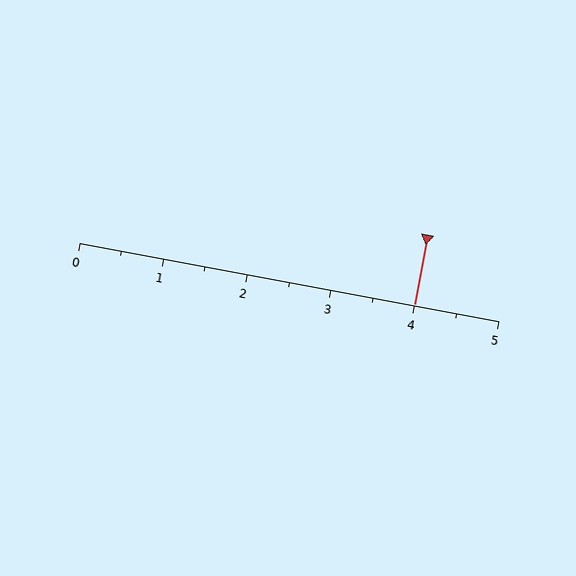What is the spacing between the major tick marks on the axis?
The major ticks are spaced 1 apart.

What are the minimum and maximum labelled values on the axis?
The axis runs from 0 to 5.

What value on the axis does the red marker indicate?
The marker indicates approximately 4.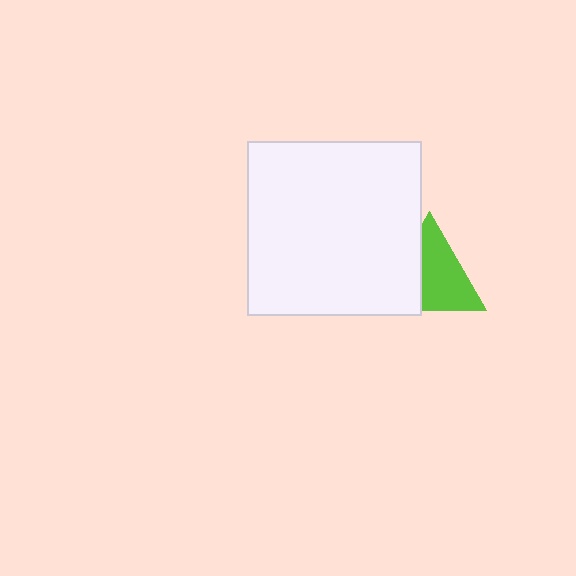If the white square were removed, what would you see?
You would see the complete lime triangle.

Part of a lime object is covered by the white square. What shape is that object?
It is a triangle.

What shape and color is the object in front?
The object in front is a white square.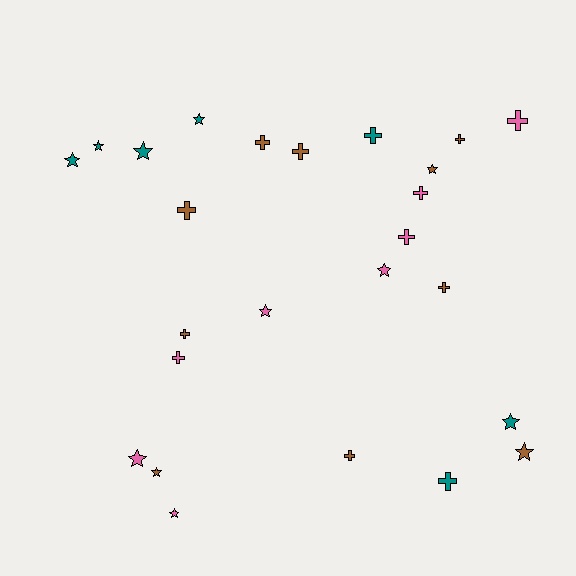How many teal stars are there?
There are 5 teal stars.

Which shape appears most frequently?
Cross, with 13 objects.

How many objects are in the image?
There are 25 objects.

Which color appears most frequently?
Brown, with 10 objects.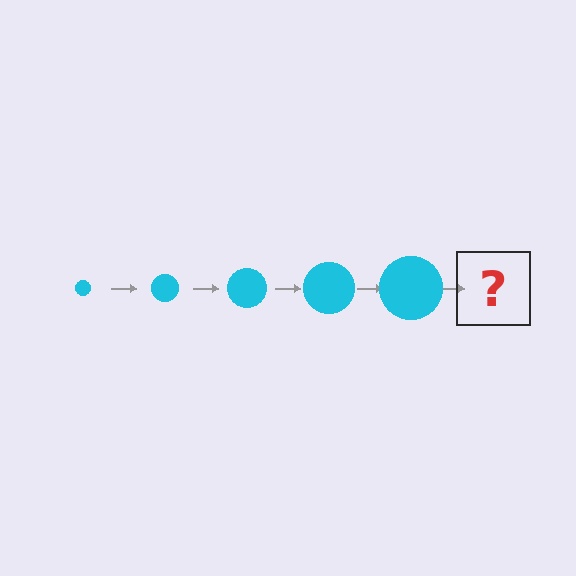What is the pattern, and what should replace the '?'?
The pattern is that the circle gets progressively larger each step. The '?' should be a cyan circle, larger than the previous one.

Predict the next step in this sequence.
The next step is a cyan circle, larger than the previous one.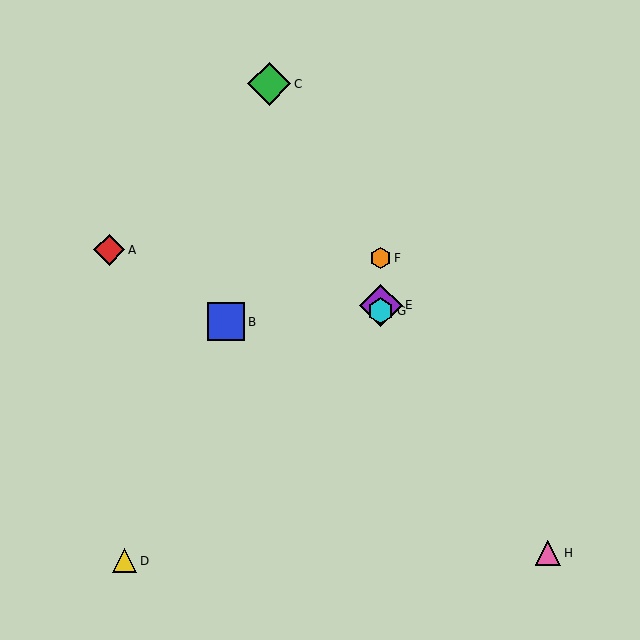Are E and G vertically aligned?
Yes, both are at x≈381.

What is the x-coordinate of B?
Object B is at x≈226.